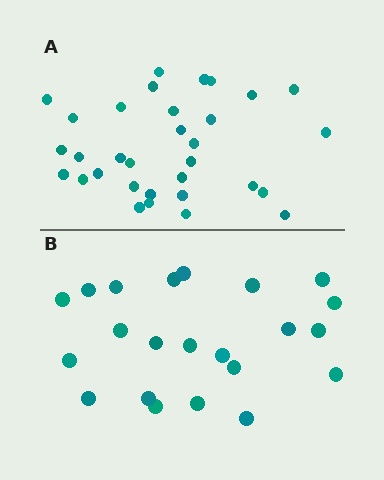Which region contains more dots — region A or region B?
Region A (the top region) has more dots.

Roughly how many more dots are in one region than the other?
Region A has roughly 10 or so more dots than region B.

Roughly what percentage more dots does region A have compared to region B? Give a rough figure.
About 45% more.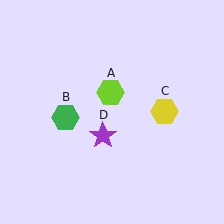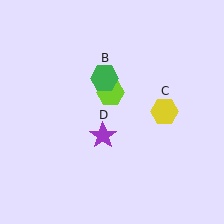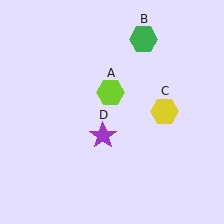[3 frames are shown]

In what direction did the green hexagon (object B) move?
The green hexagon (object B) moved up and to the right.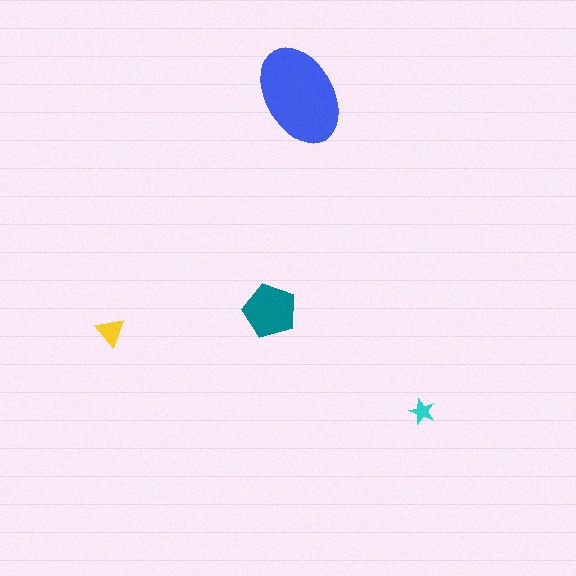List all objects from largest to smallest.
The blue ellipse, the teal pentagon, the yellow triangle, the cyan star.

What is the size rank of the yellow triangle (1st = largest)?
3rd.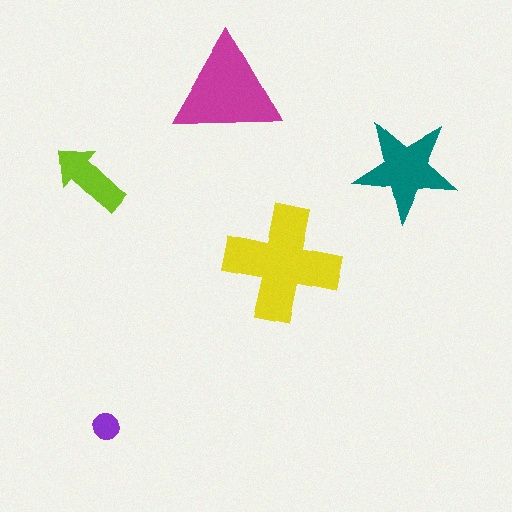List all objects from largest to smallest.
The yellow cross, the magenta triangle, the teal star, the lime arrow, the purple circle.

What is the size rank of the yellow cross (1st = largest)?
1st.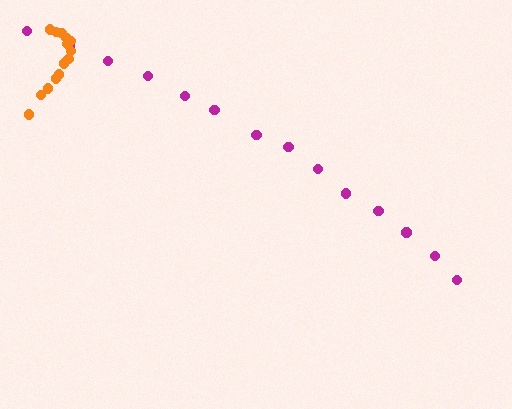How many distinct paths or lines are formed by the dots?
There are 2 distinct paths.